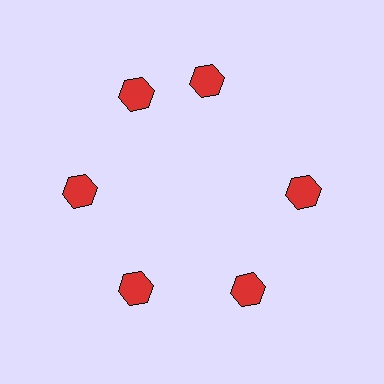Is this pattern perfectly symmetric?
No. The 6 red hexagons are arranged in a ring, but one element near the 1 o'clock position is rotated out of alignment along the ring, breaking the 6-fold rotational symmetry.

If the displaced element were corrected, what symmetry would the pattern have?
It would have 6-fold rotational symmetry — the pattern would map onto itself every 60 degrees.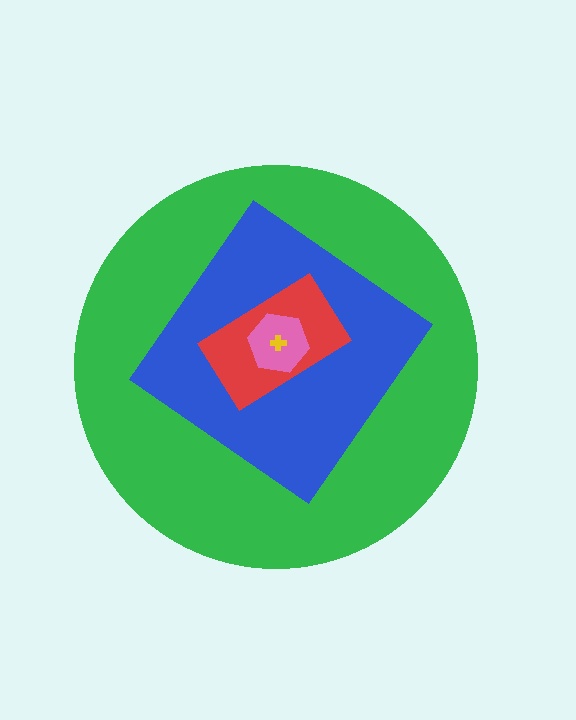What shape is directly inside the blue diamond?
The red rectangle.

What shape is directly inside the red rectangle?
The pink hexagon.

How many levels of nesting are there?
5.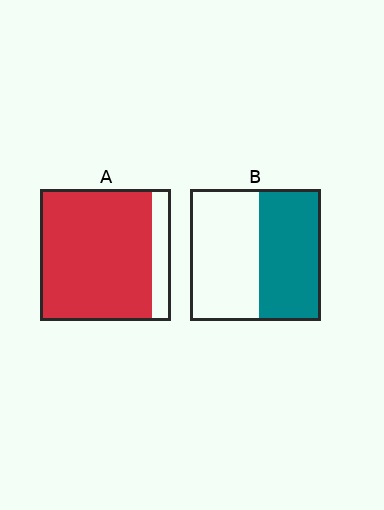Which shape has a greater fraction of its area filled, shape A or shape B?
Shape A.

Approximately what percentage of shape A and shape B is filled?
A is approximately 85% and B is approximately 45%.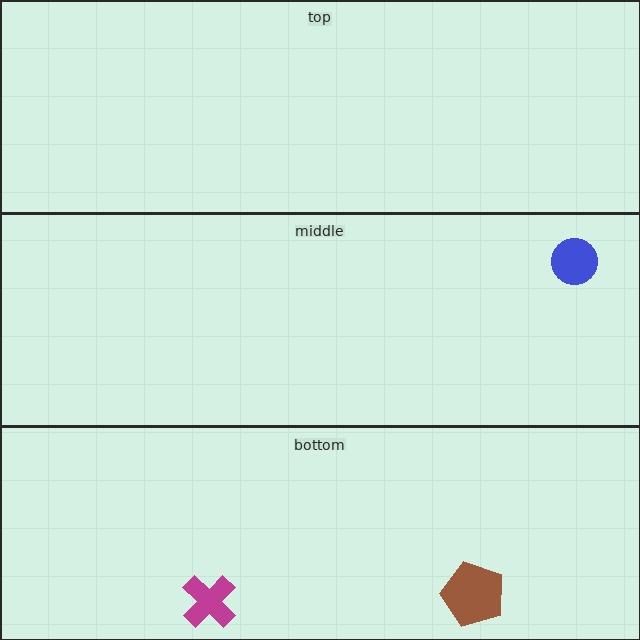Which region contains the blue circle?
The middle region.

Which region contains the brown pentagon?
The bottom region.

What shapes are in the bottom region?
The brown pentagon, the magenta cross.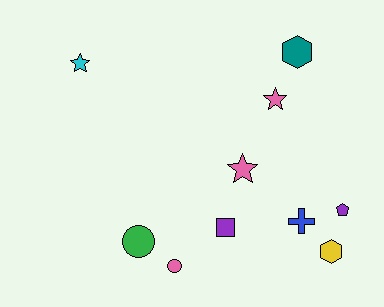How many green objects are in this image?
There is 1 green object.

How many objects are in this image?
There are 10 objects.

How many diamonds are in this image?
There are no diamonds.